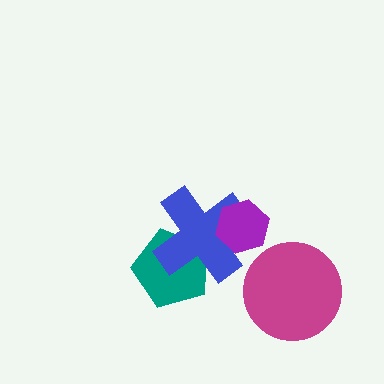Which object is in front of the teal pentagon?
The blue cross is in front of the teal pentagon.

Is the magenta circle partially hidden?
No, no other shape covers it.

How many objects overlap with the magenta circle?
0 objects overlap with the magenta circle.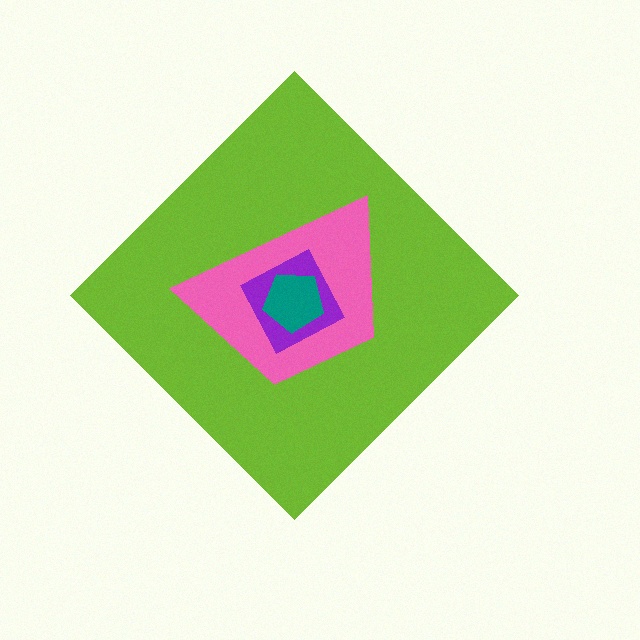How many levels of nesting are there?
4.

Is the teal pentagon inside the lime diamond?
Yes.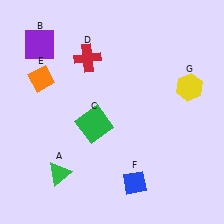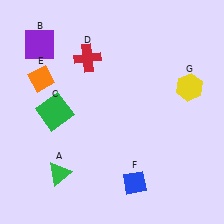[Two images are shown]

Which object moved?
The green square (C) moved left.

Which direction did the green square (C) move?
The green square (C) moved left.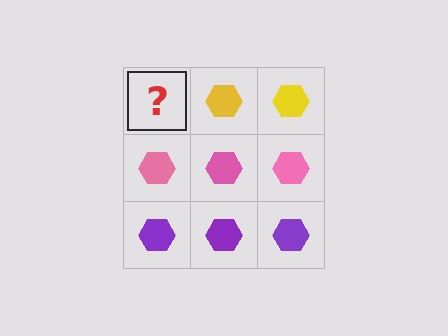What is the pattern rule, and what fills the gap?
The rule is that each row has a consistent color. The gap should be filled with a yellow hexagon.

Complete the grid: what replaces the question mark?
The question mark should be replaced with a yellow hexagon.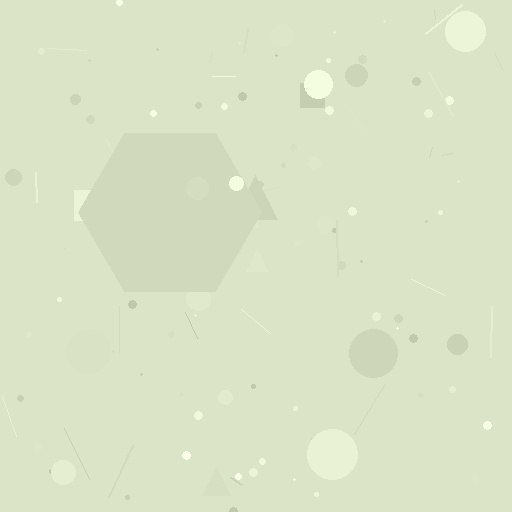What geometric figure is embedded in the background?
A hexagon is embedded in the background.